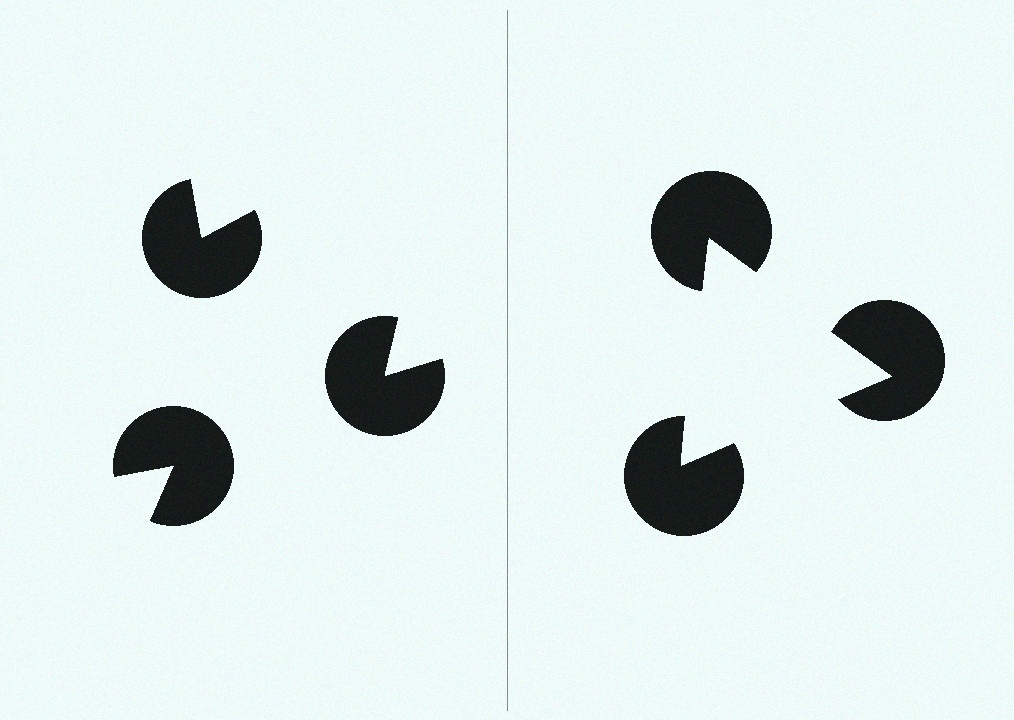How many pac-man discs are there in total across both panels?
6 — 3 on each side.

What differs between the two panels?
The pac-man discs are positioned identically on both sides; only the wedge orientations differ. On the right they align to a triangle; on the left they are misaligned.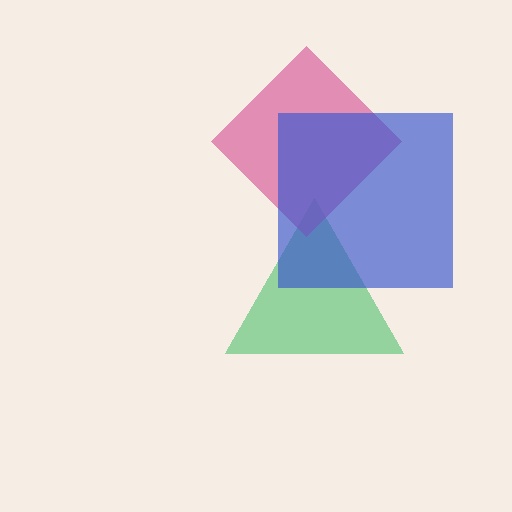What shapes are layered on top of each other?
The layered shapes are: a green triangle, a pink diamond, a blue square.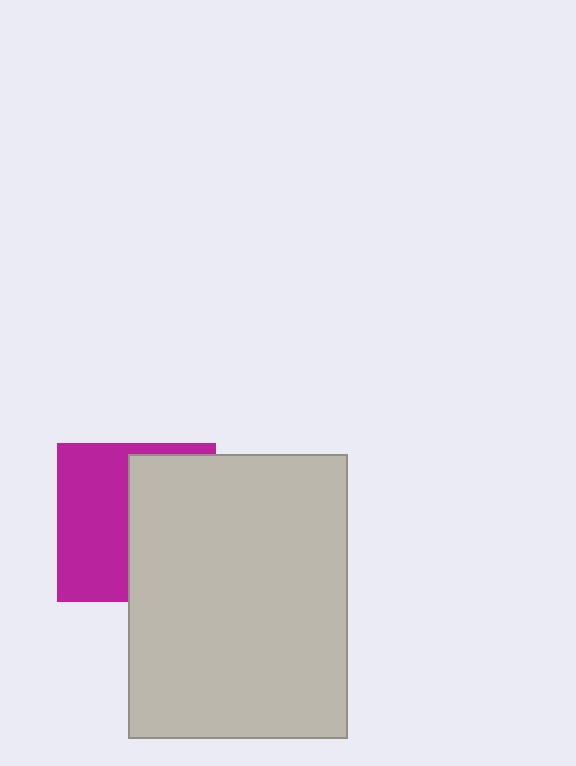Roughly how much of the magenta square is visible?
About half of it is visible (roughly 48%).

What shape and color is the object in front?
The object in front is a light gray rectangle.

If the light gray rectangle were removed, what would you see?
You would see the complete magenta square.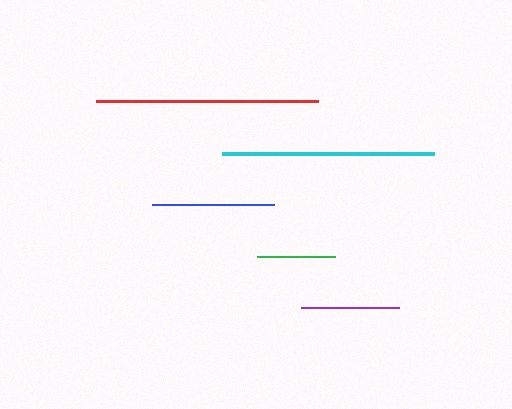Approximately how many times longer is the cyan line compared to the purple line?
The cyan line is approximately 2.2 times the length of the purple line.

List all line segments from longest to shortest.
From longest to shortest: red, cyan, blue, purple, green.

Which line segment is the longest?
The red line is the longest at approximately 223 pixels.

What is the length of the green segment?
The green segment is approximately 78 pixels long.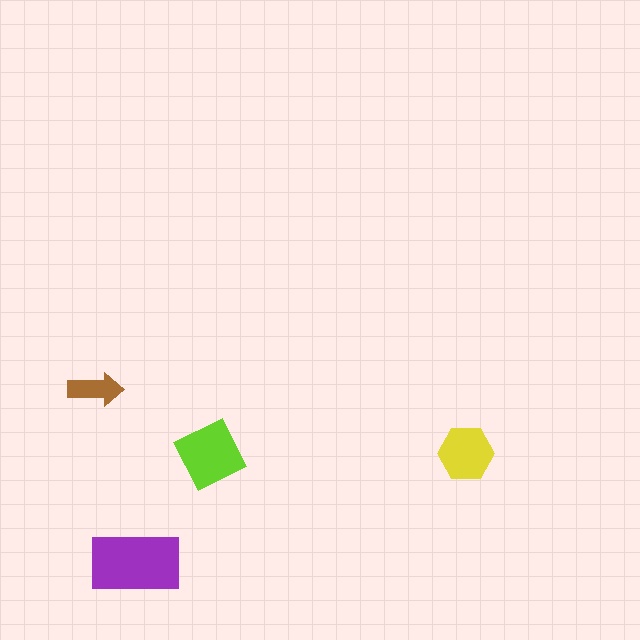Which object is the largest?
The purple rectangle.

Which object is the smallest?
The brown arrow.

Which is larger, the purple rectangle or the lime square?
The purple rectangle.